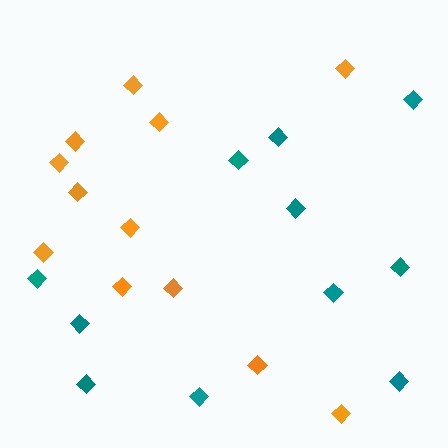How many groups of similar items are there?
There are 2 groups: one group of teal diamonds (11) and one group of orange diamonds (12).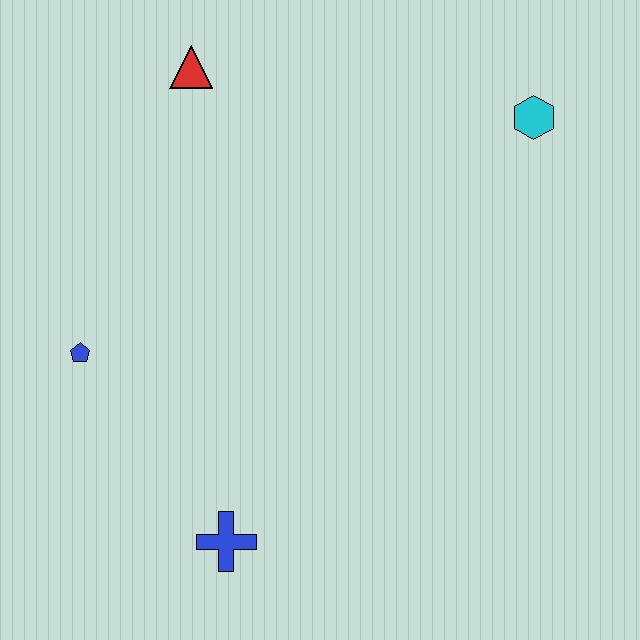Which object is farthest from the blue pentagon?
The cyan hexagon is farthest from the blue pentagon.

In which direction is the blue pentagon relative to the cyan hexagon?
The blue pentagon is to the left of the cyan hexagon.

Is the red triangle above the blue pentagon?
Yes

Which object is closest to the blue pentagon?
The blue cross is closest to the blue pentagon.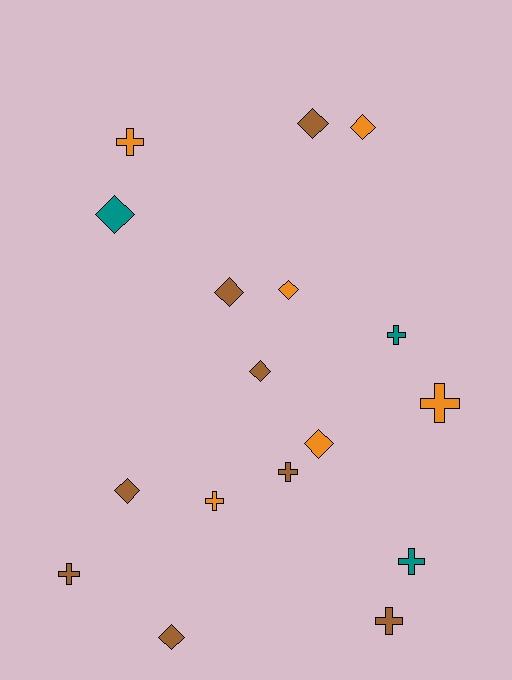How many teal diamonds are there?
There is 1 teal diamond.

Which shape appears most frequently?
Diamond, with 9 objects.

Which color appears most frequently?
Brown, with 8 objects.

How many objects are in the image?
There are 17 objects.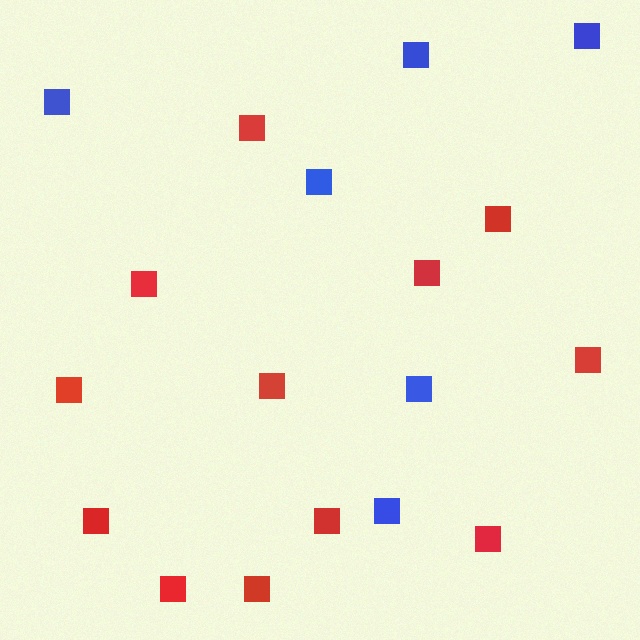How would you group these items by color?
There are 2 groups: one group of red squares (12) and one group of blue squares (6).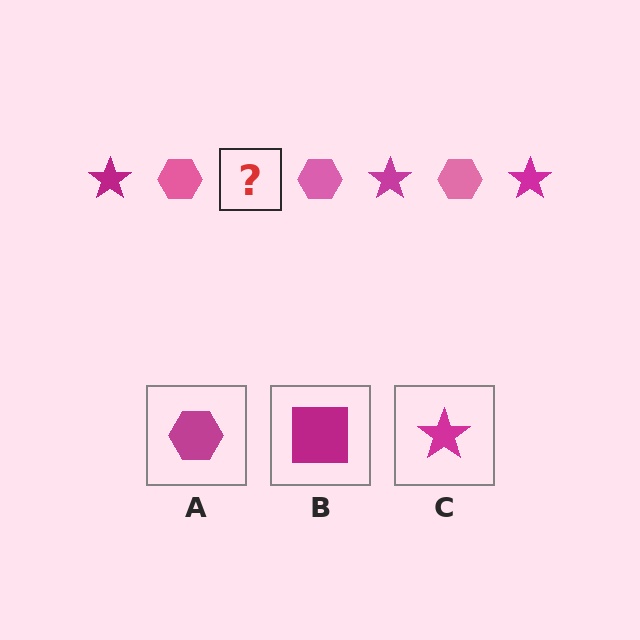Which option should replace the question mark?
Option C.